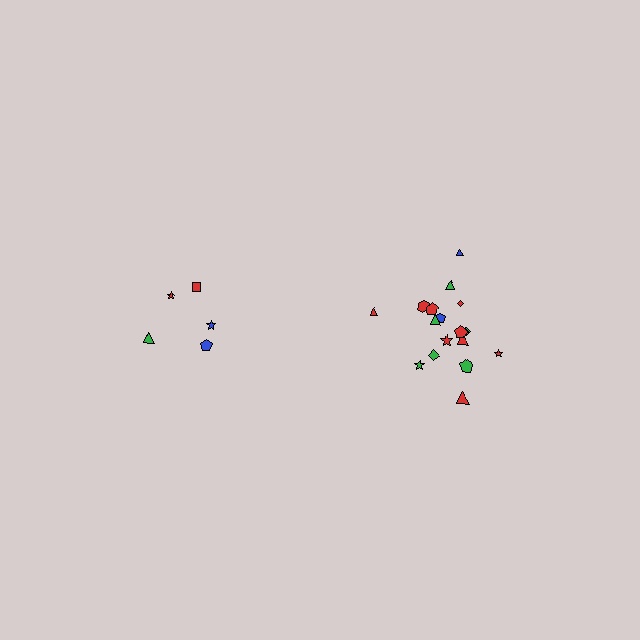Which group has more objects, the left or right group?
The right group.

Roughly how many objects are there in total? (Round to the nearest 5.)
Roughly 25 objects in total.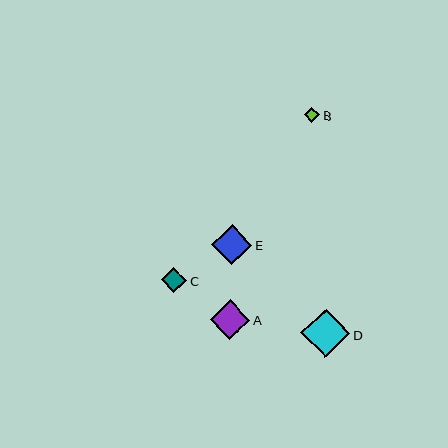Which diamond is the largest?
Diamond D is the largest with a size of approximately 49 pixels.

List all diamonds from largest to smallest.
From largest to smallest: D, E, A, C, B.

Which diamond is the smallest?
Diamond B is the smallest with a size of approximately 16 pixels.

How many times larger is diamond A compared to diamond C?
Diamond A is approximately 1.6 times the size of diamond C.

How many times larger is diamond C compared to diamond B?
Diamond C is approximately 1.6 times the size of diamond B.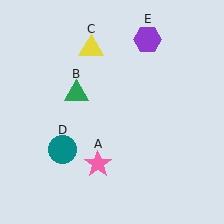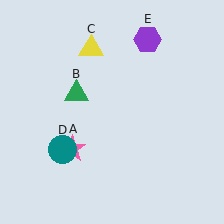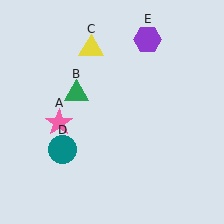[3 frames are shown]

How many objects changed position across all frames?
1 object changed position: pink star (object A).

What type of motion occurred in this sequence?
The pink star (object A) rotated clockwise around the center of the scene.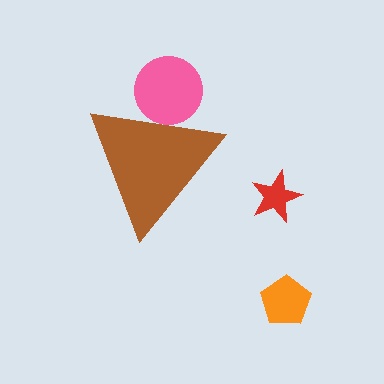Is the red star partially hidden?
No, the red star is fully visible.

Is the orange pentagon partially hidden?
No, the orange pentagon is fully visible.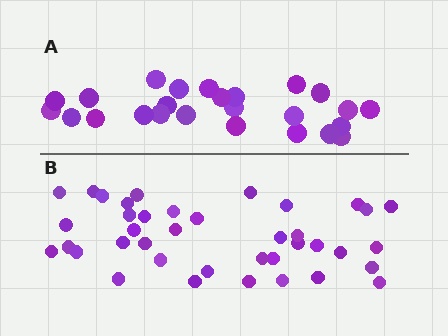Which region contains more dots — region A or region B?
Region B (the bottom region) has more dots.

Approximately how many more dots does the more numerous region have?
Region B has approximately 15 more dots than region A.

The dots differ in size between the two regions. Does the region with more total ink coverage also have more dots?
No. Region A has more total ink coverage because its dots are larger, but region B actually contains more individual dots. Total area can be misleading — the number of items is what matters here.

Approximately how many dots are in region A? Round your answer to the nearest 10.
About 20 dots. (The exact count is 25, which rounds to 20.)